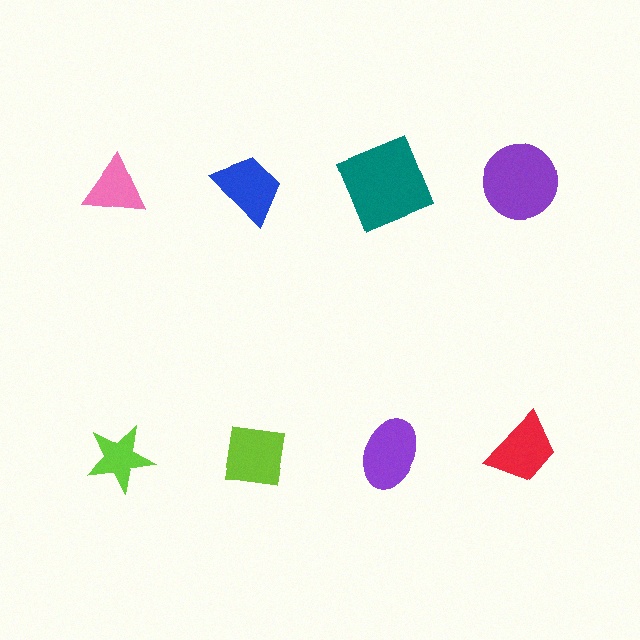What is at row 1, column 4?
A purple circle.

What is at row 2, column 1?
A lime star.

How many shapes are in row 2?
4 shapes.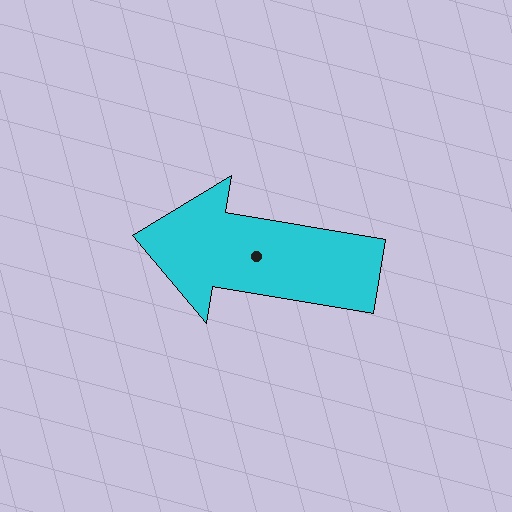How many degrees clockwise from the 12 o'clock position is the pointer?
Approximately 279 degrees.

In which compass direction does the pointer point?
West.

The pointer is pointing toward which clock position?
Roughly 9 o'clock.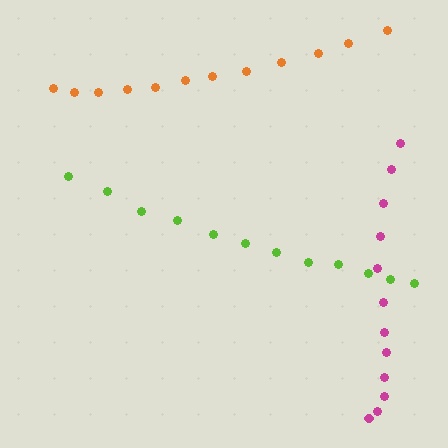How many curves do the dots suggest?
There are 3 distinct paths.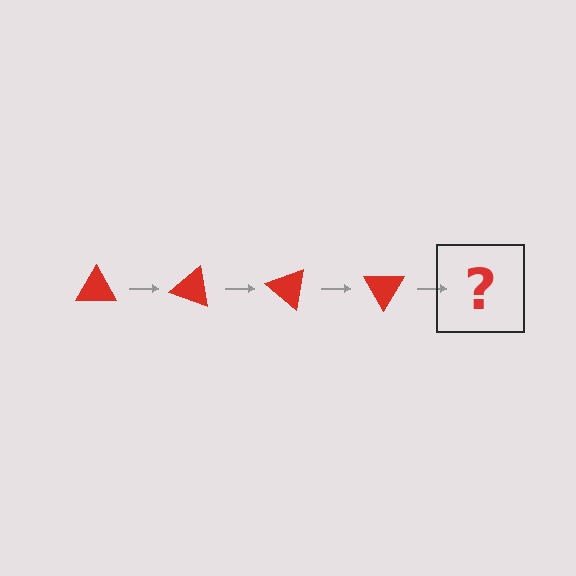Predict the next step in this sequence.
The next step is a red triangle rotated 80 degrees.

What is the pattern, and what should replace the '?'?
The pattern is that the triangle rotates 20 degrees each step. The '?' should be a red triangle rotated 80 degrees.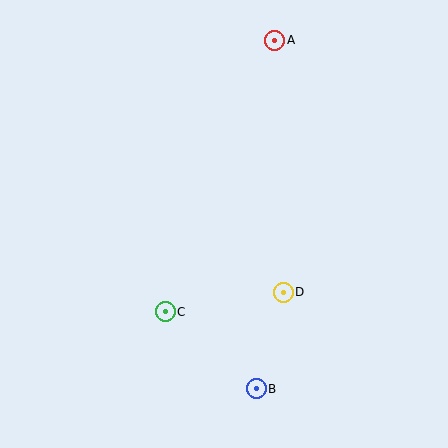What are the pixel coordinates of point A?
Point A is at (275, 40).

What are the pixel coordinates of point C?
Point C is at (165, 312).